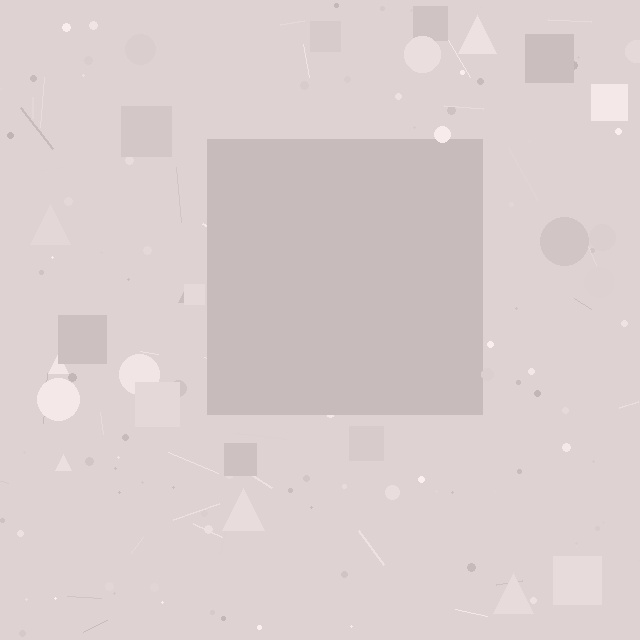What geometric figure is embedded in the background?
A square is embedded in the background.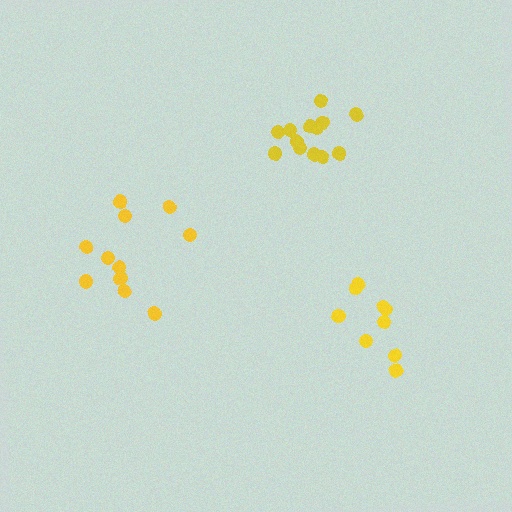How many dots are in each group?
Group 1: 13 dots, Group 2: 11 dots, Group 3: 9 dots (33 total).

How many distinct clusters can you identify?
There are 3 distinct clusters.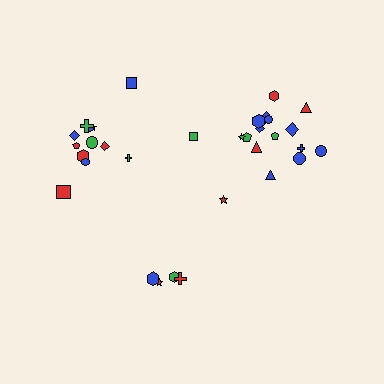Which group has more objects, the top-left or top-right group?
The top-right group.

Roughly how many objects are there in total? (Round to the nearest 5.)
Roughly 35 objects in total.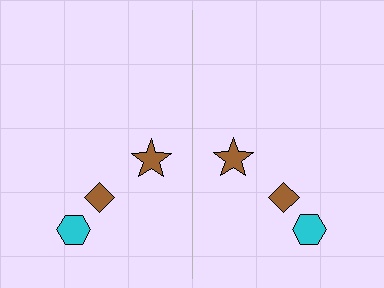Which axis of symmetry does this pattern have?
The pattern has a vertical axis of symmetry running through the center of the image.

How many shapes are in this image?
There are 6 shapes in this image.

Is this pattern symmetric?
Yes, this pattern has bilateral (reflection) symmetry.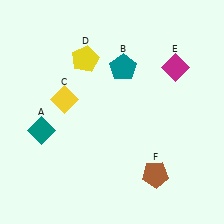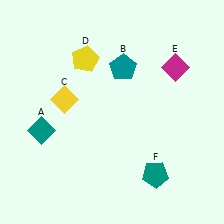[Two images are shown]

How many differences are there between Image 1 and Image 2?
There is 1 difference between the two images.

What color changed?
The pentagon (F) changed from brown in Image 1 to teal in Image 2.